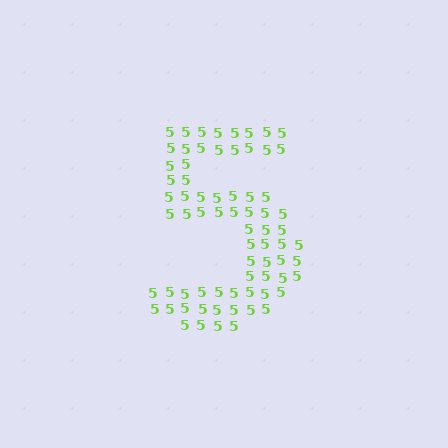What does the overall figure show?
The overall figure shows the digit 5.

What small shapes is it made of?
It is made of small digit 5's.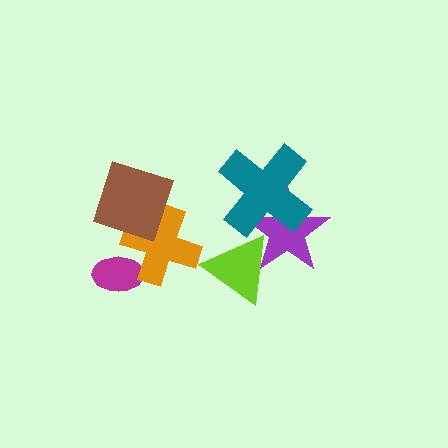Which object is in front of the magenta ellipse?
The orange cross is in front of the magenta ellipse.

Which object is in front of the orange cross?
The brown diamond is in front of the orange cross.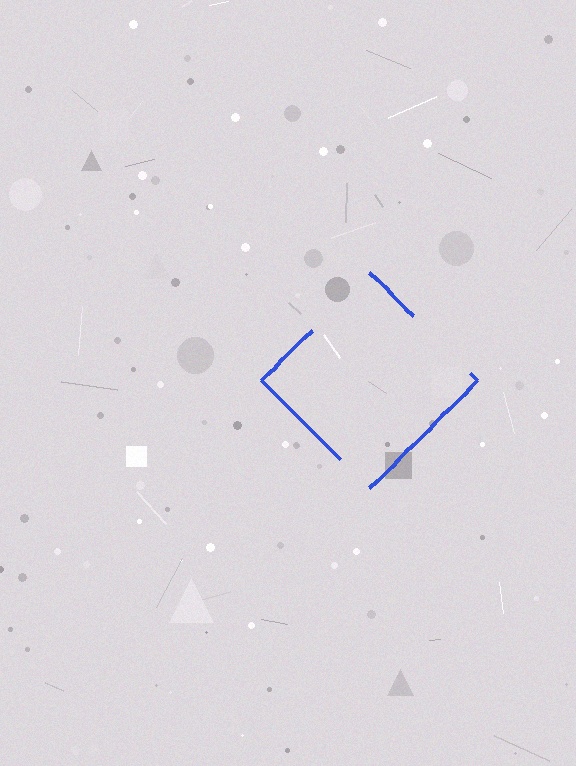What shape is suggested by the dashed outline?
The dashed outline suggests a diamond.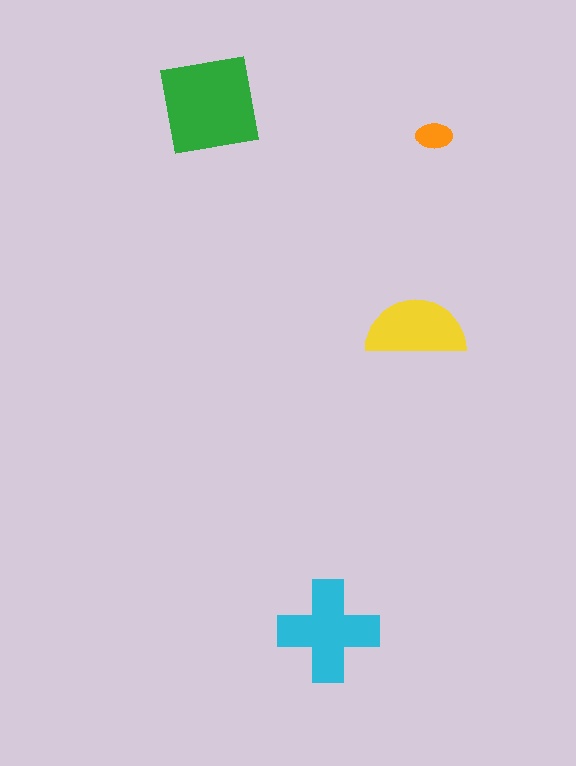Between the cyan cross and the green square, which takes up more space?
The green square.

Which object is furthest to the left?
The green square is leftmost.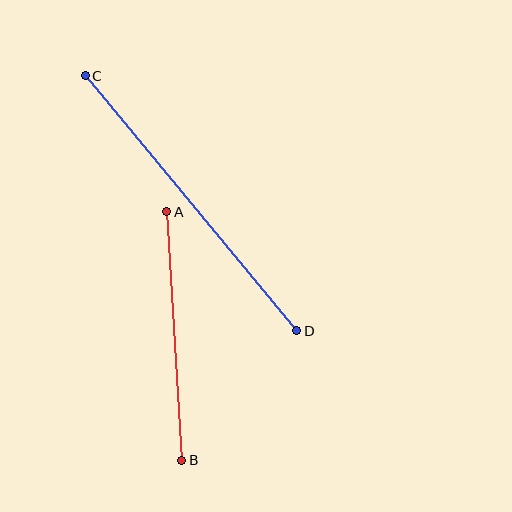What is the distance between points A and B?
The distance is approximately 249 pixels.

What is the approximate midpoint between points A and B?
The midpoint is at approximately (174, 336) pixels.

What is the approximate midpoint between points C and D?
The midpoint is at approximately (191, 203) pixels.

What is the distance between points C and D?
The distance is approximately 331 pixels.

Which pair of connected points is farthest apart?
Points C and D are farthest apart.